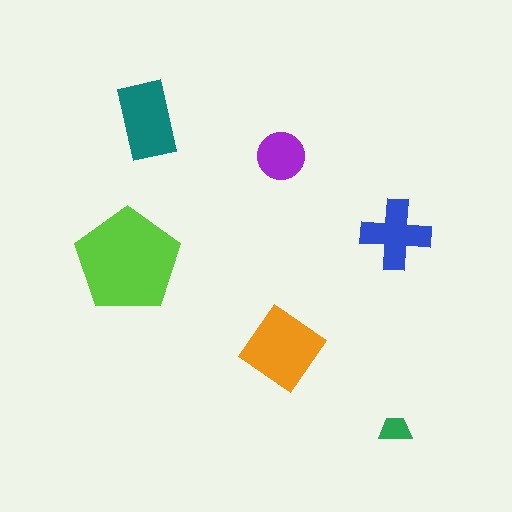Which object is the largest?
The lime pentagon.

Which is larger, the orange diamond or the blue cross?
The orange diamond.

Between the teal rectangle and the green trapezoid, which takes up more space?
The teal rectangle.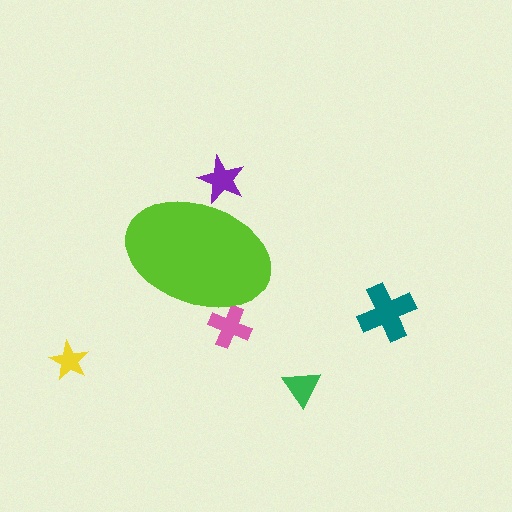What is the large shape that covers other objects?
A lime ellipse.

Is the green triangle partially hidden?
No, the green triangle is fully visible.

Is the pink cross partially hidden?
Yes, the pink cross is partially hidden behind the lime ellipse.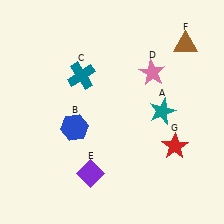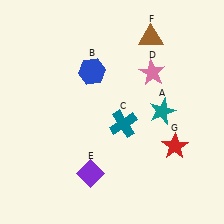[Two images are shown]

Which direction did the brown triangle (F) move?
The brown triangle (F) moved left.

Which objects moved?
The objects that moved are: the blue hexagon (B), the teal cross (C), the brown triangle (F).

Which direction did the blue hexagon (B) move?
The blue hexagon (B) moved up.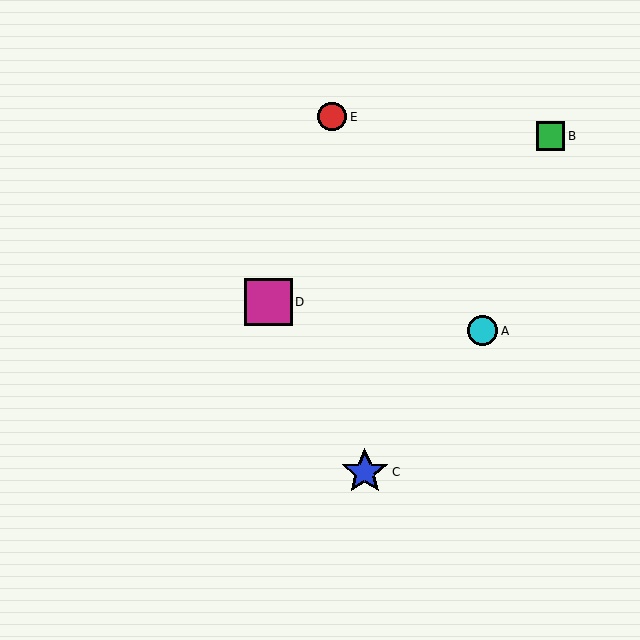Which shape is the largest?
The magenta square (labeled D) is the largest.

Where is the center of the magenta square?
The center of the magenta square is at (268, 302).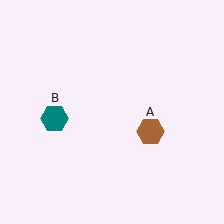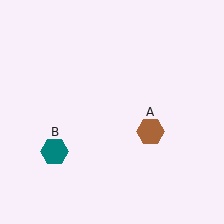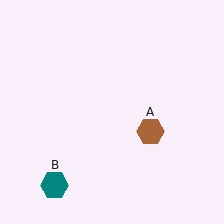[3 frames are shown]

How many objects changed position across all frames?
1 object changed position: teal hexagon (object B).